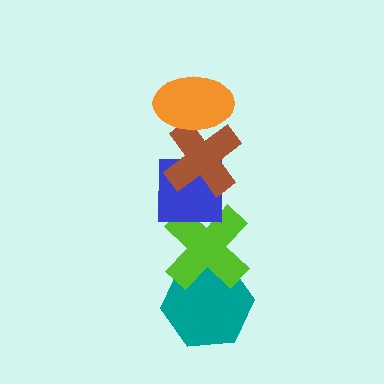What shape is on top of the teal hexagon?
The lime cross is on top of the teal hexagon.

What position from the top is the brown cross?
The brown cross is 2nd from the top.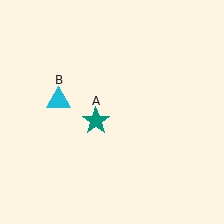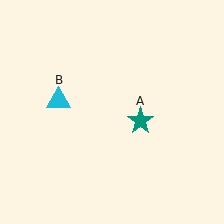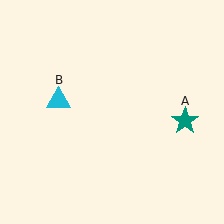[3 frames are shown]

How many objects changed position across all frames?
1 object changed position: teal star (object A).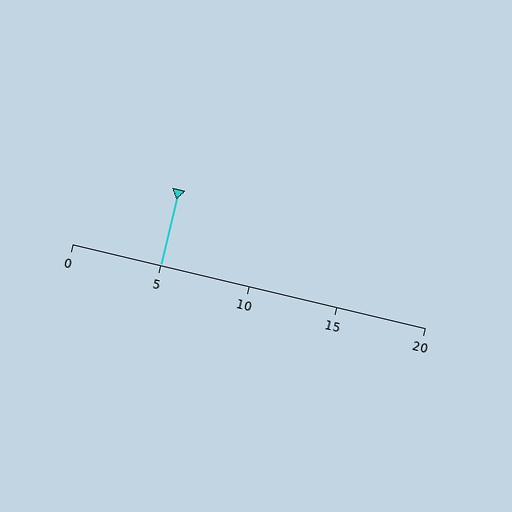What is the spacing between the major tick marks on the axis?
The major ticks are spaced 5 apart.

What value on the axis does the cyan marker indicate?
The marker indicates approximately 5.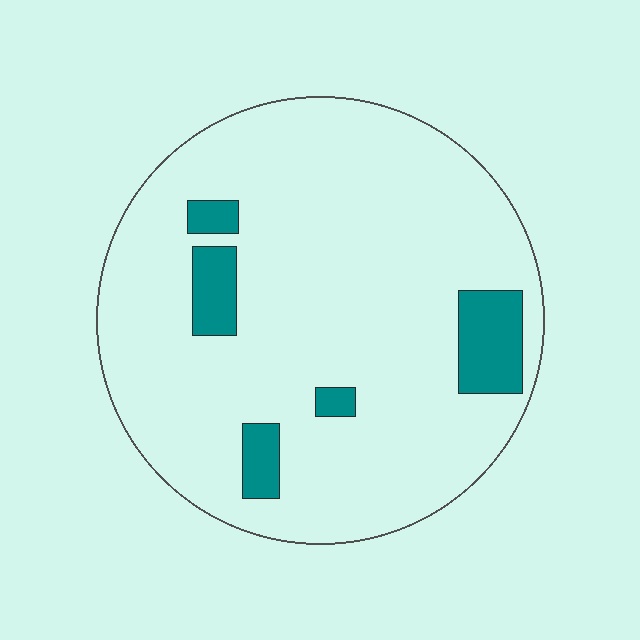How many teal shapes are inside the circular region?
5.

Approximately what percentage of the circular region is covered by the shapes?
Approximately 10%.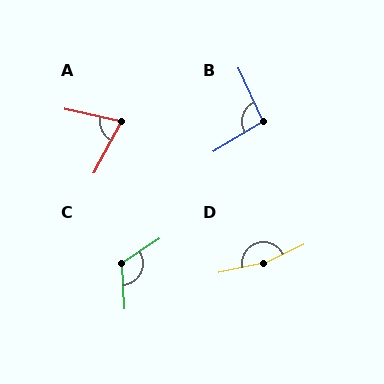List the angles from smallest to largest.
A (74°), B (97°), C (121°), D (167°).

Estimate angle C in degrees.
Approximately 121 degrees.